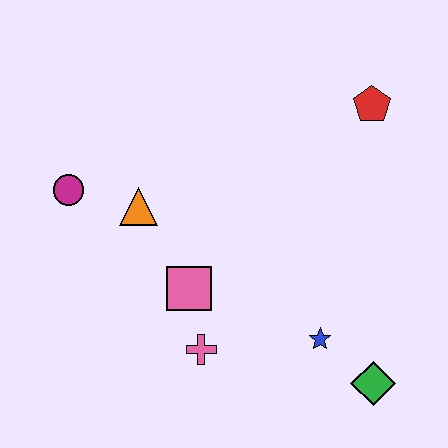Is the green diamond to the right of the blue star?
Yes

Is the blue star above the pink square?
No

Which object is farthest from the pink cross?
The red pentagon is farthest from the pink cross.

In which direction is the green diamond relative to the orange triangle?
The green diamond is to the right of the orange triangle.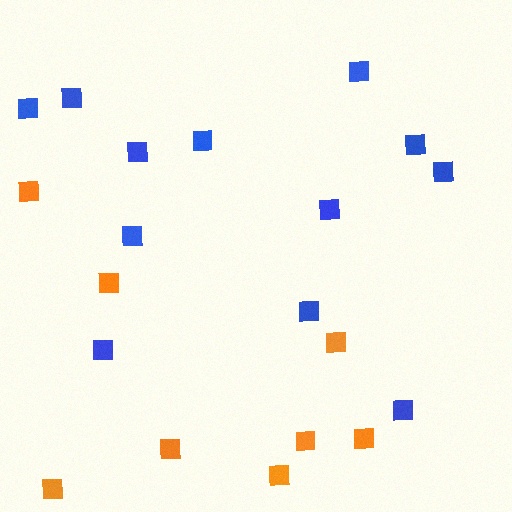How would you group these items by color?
There are 2 groups: one group of orange squares (8) and one group of blue squares (12).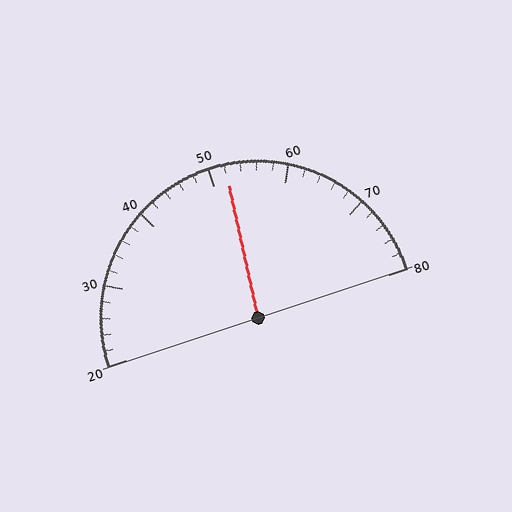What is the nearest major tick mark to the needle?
The nearest major tick mark is 50.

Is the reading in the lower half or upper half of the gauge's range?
The reading is in the upper half of the range (20 to 80).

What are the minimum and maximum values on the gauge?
The gauge ranges from 20 to 80.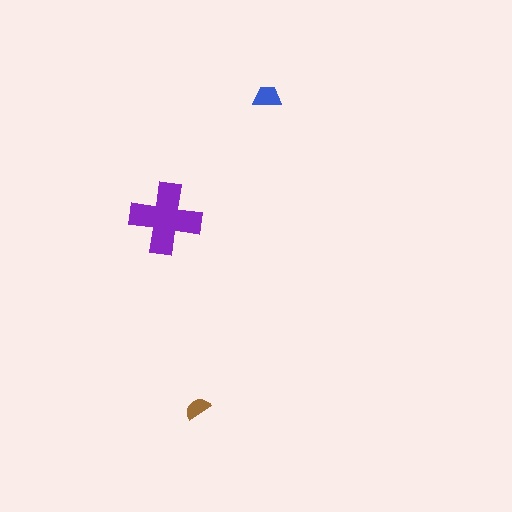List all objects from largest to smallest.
The purple cross, the blue trapezoid, the brown semicircle.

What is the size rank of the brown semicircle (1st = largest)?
3rd.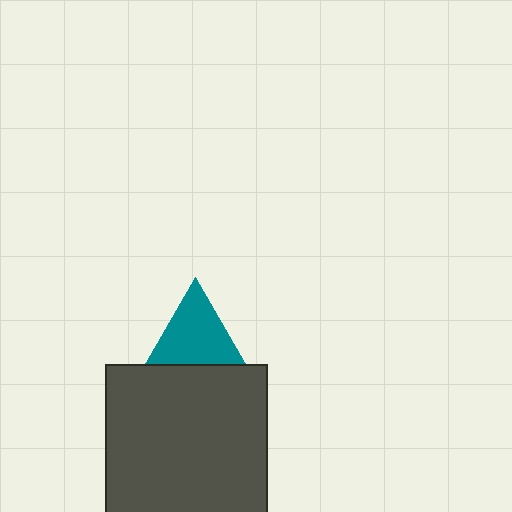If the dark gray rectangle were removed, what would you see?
You would see the complete teal triangle.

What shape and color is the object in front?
The object in front is a dark gray rectangle.